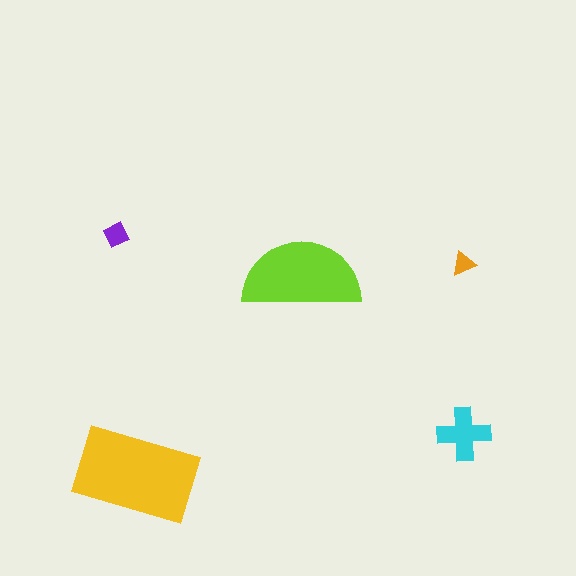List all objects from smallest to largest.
The orange triangle, the purple diamond, the cyan cross, the lime semicircle, the yellow rectangle.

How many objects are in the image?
There are 5 objects in the image.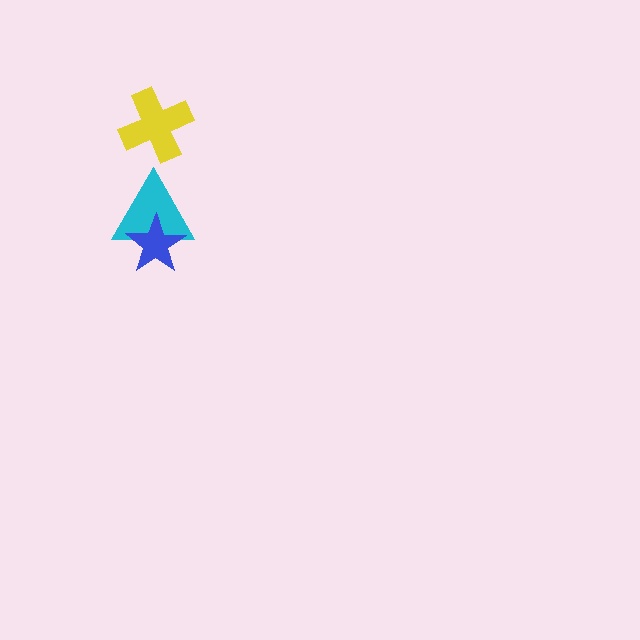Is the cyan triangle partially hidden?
Yes, it is partially covered by another shape.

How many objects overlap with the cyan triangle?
1 object overlaps with the cyan triangle.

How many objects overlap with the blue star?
1 object overlaps with the blue star.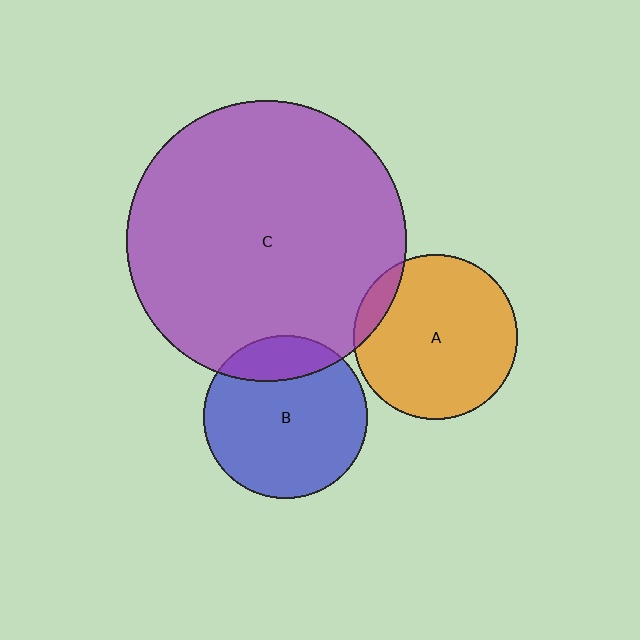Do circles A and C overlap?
Yes.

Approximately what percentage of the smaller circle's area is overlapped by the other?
Approximately 10%.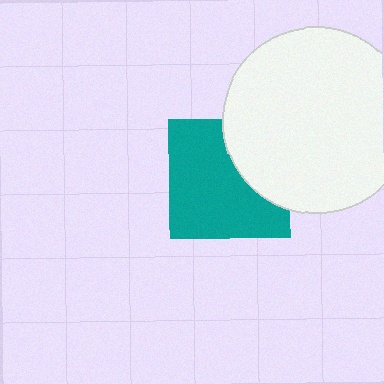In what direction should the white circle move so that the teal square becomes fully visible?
The white circle should move right. That is the shortest direction to clear the overlap and leave the teal square fully visible.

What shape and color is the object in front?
The object in front is a white circle.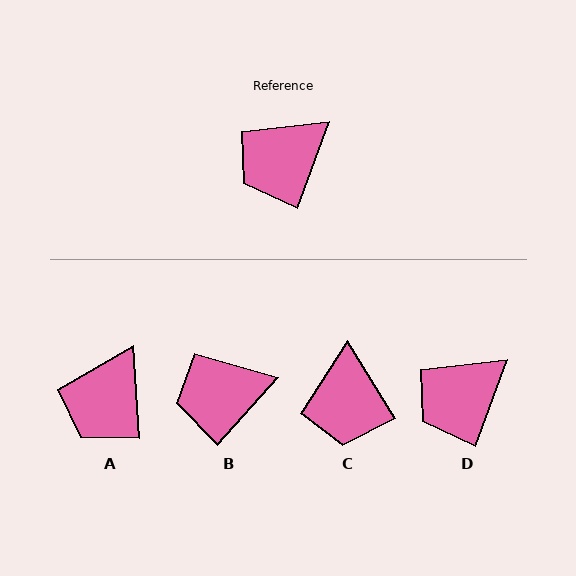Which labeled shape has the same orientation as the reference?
D.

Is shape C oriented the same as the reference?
No, it is off by about 51 degrees.